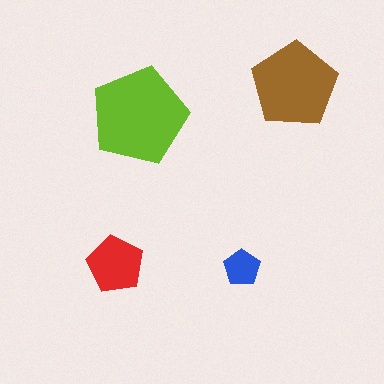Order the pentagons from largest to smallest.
the lime one, the brown one, the red one, the blue one.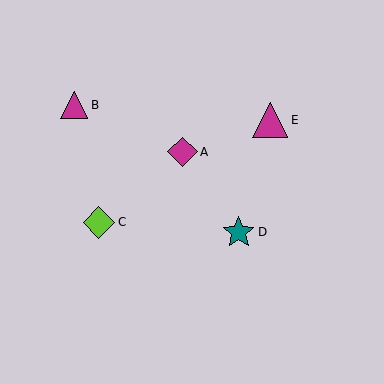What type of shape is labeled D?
Shape D is a teal star.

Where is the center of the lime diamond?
The center of the lime diamond is at (99, 222).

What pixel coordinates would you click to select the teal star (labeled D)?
Click at (239, 232) to select the teal star D.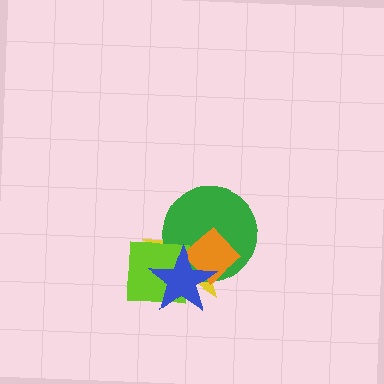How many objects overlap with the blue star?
4 objects overlap with the blue star.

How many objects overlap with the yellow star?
4 objects overlap with the yellow star.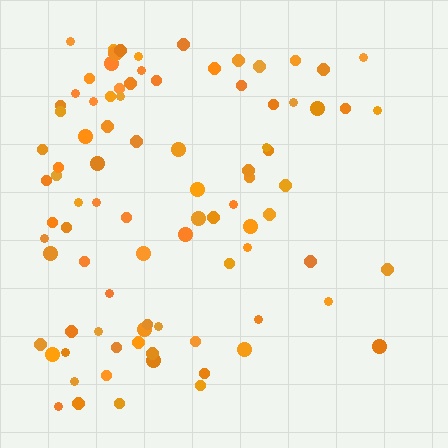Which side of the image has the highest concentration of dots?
The left.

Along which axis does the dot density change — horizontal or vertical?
Horizontal.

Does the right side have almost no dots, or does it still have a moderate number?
Still a moderate number, just noticeably fewer than the left.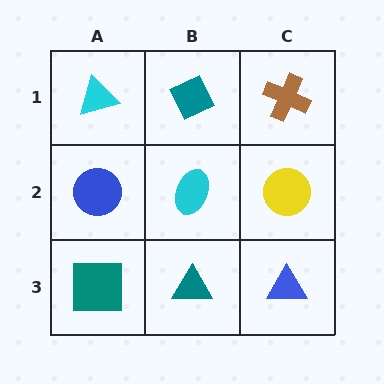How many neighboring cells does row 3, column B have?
3.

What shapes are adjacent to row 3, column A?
A blue circle (row 2, column A), a teal triangle (row 3, column B).